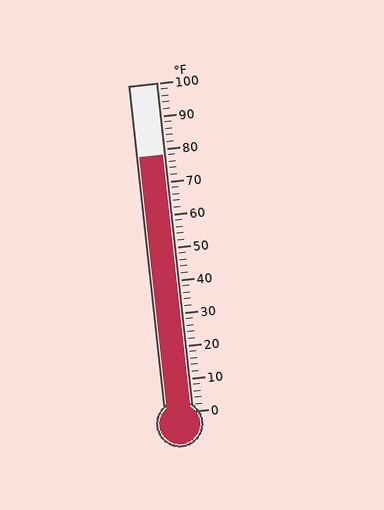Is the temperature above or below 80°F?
The temperature is below 80°F.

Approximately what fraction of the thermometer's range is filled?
The thermometer is filled to approximately 80% of its range.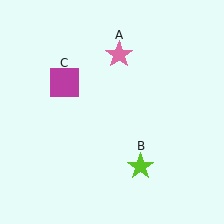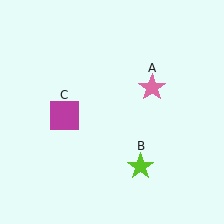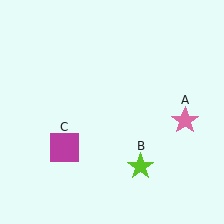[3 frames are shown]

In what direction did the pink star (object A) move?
The pink star (object A) moved down and to the right.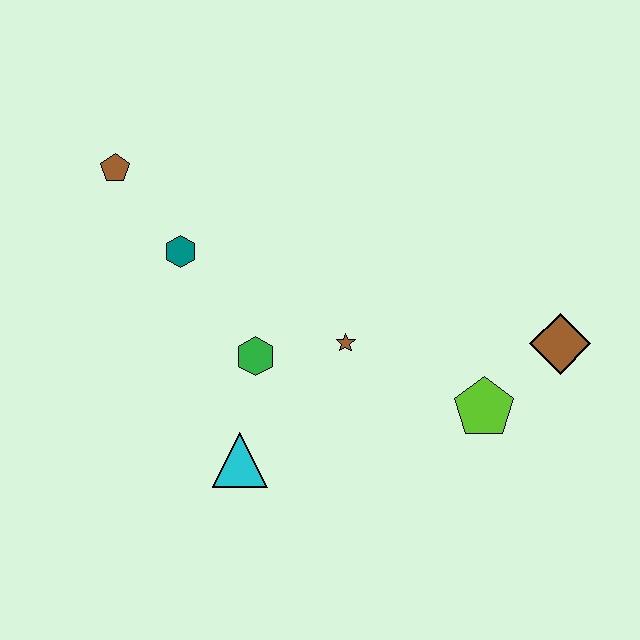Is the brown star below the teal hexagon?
Yes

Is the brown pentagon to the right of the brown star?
No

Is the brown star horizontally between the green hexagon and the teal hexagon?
No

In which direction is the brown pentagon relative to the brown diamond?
The brown pentagon is to the left of the brown diamond.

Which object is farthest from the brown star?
The brown pentagon is farthest from the brown star.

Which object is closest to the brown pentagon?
The teal hexagon is closest to the brown pentagon.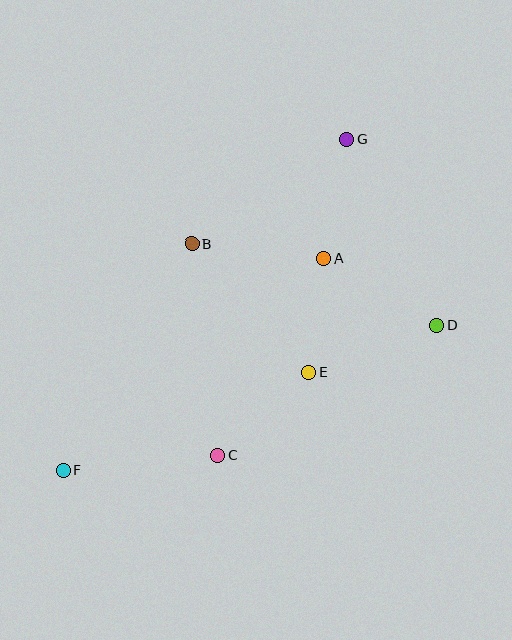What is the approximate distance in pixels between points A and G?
The distance between A and G is approximately 121 pixels.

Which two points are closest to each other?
Points A and E are closest to each other.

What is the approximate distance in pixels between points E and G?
The distance between E and G is approximately 235 pixels.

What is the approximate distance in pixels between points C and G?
The distance between C and G is approximately 341 pixels.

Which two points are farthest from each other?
Points F and G are farthest from each other.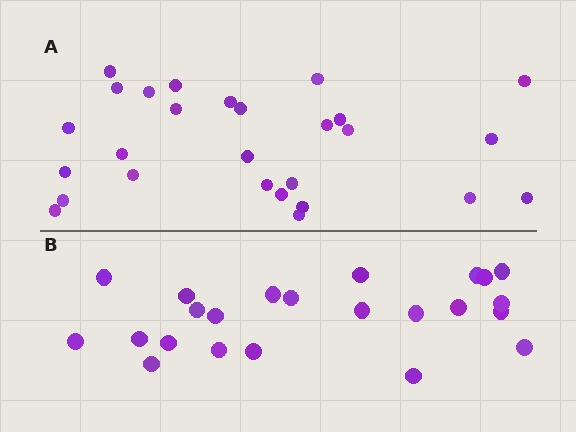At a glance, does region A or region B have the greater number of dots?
Region A (the top region) has more dots.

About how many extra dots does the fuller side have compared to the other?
Region A has about 4 more dots than region B.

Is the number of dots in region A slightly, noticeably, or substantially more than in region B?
Region A has only slightly more — the two regions are fairly close. The ratio is roughly 1.2 to 1.